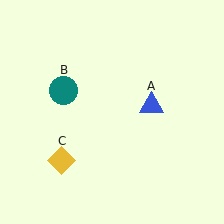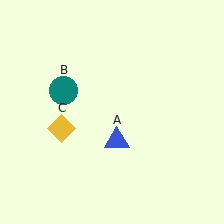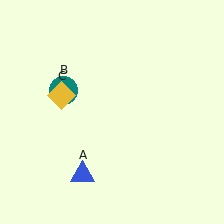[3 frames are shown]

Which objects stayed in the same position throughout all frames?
Teal circle (object B) remained stationary.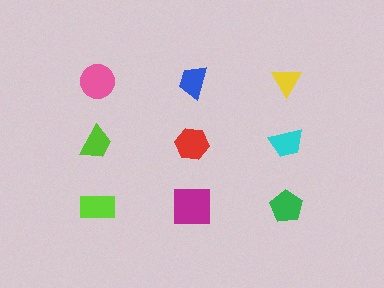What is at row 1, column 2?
A blue trapezoid.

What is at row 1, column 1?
A pink circle.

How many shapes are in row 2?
3 shapes.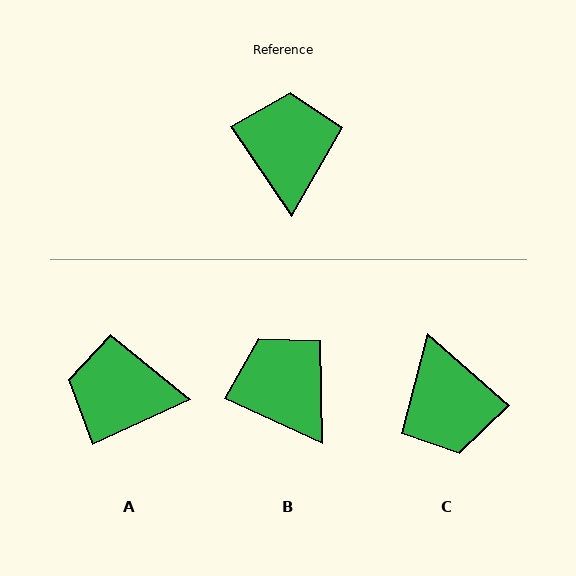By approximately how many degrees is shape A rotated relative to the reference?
Approximately 81 degrees counter-clockwise.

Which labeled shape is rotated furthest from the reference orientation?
C, about 165 degrees away.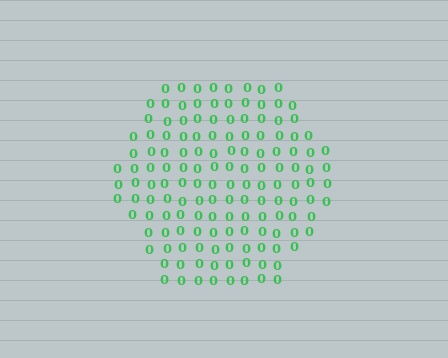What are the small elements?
The small elements are digit 0's.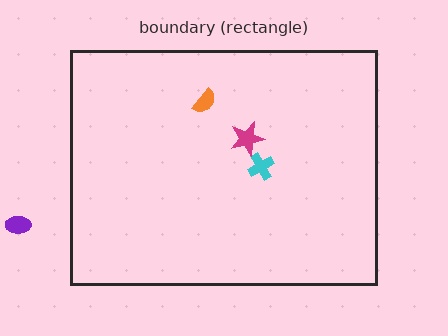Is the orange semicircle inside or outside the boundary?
Inside.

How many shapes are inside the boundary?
3 inside, 1 outside.